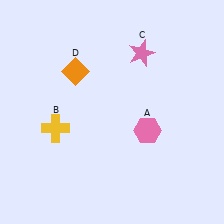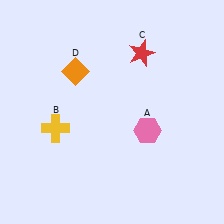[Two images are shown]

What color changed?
The star (C) changed from pink in Image 1 to red in Image 2.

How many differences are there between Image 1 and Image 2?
There is 1 difference between the two images.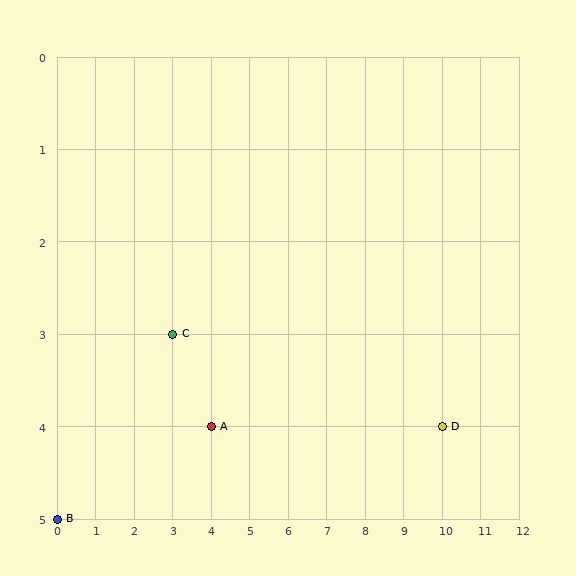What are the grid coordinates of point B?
Point B is at grid coordinates (0, 5).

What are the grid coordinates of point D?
Point D is at grid coordinates (10, 4).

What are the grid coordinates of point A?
Point A is at grid coordinates (4, 4).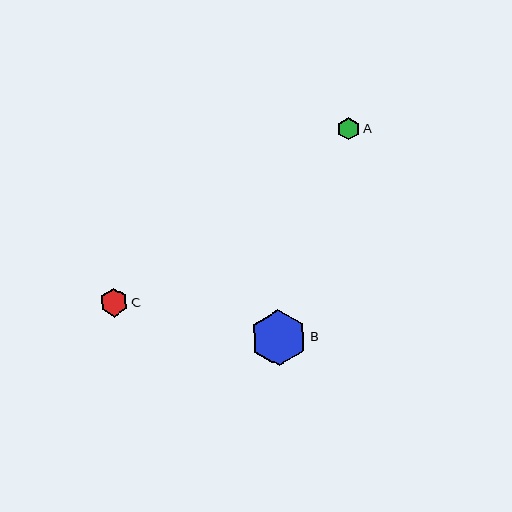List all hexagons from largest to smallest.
From largest to smallest: B, C, A.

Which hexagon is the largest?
Hexagon B is the largest with a size of approximately 56 pixels.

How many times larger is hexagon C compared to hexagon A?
Hexagon C is approximately 1.3 times the size of hexagon A.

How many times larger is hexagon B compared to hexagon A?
Hexagon B is approximately 2.5 times the size of hexagon A.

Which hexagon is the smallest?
Hexagon A is the smallest with a size of approximately 22 pixels.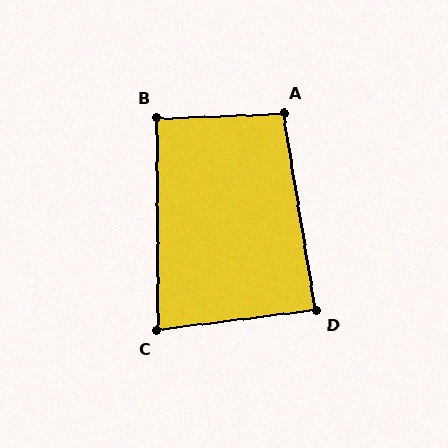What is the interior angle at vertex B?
Approximately 92 degrees (approximately right).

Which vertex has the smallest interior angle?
C, at approximately 83 degrees.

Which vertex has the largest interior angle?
A, at approximately 97 degrees.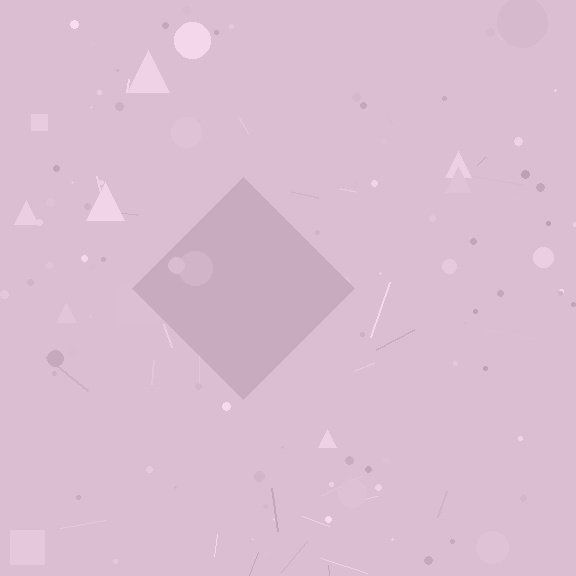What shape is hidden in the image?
A diamond is hidden in the image.